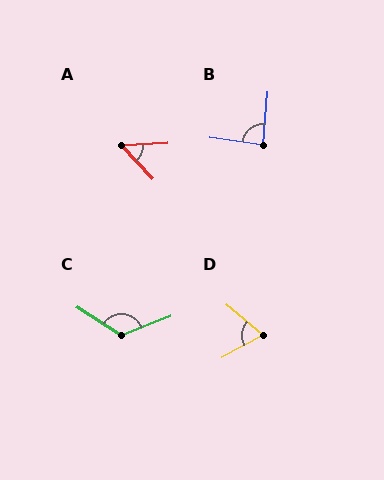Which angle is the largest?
C, at approximately 127 degrees.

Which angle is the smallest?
A, at approximately 50 degrees.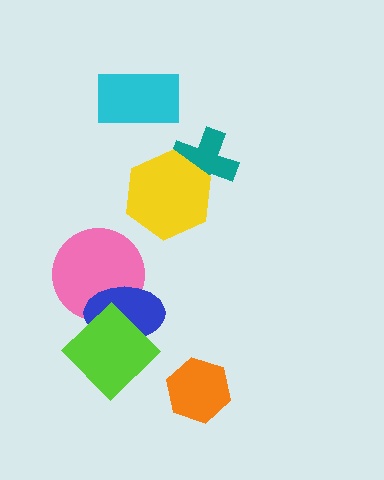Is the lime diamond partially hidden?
No, no other shape covers it.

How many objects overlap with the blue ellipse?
2 objects overlap with the blue ellipse.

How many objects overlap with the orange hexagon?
0 objects overlap with the orange hexagon.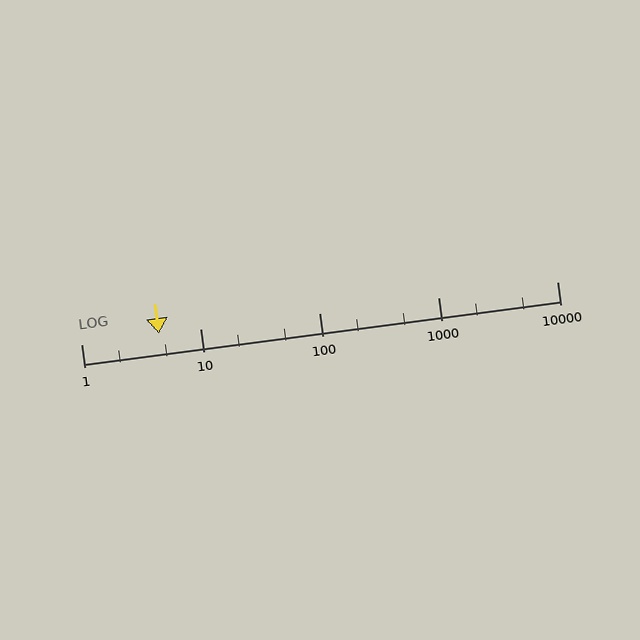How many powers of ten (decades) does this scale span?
The scale spans 4 decades, from 1 to 10000.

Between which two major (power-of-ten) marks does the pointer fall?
The pointer is between 1 and 10.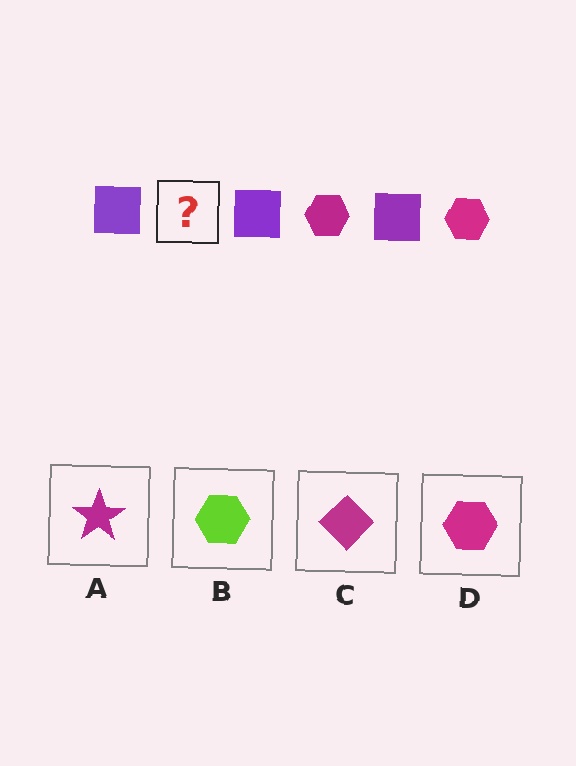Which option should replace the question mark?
Option D.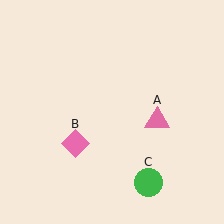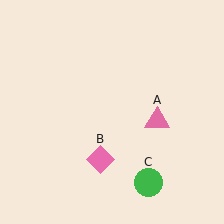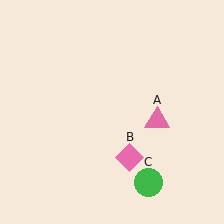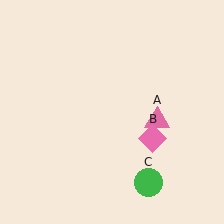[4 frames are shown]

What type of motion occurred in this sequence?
The pink diamond (object B) rotated counterclockwise around the center of the scene.